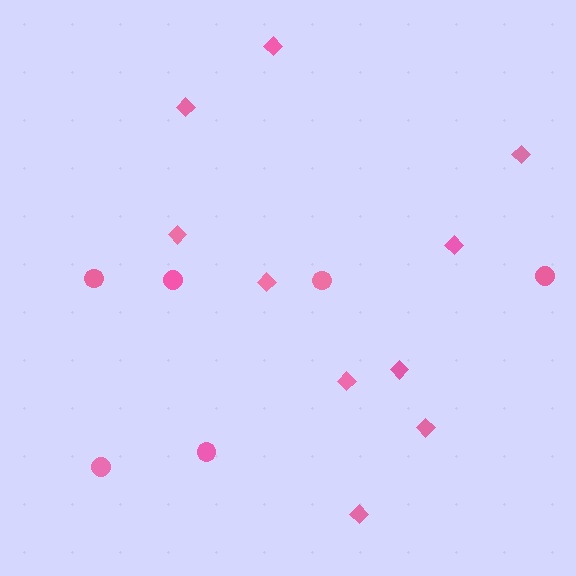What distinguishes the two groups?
There are 2 groups: one group of diamonds (10) and one group of circles (6).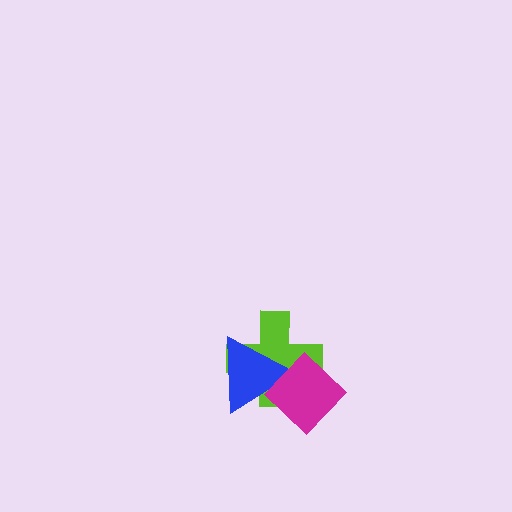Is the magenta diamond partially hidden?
No, no other shape covers it.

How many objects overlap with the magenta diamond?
2 objects overlap with the magenta diamond.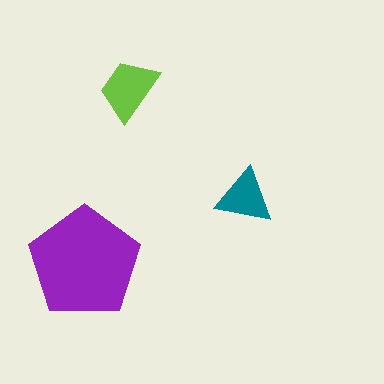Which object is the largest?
The purple pentagon.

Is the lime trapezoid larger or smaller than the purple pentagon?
Smaller.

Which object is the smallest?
The teal triangle.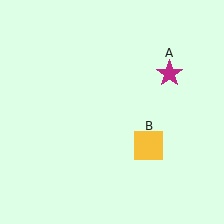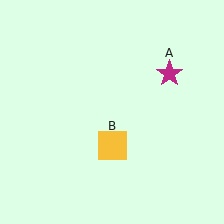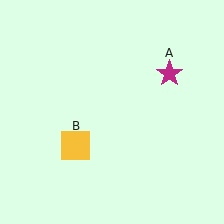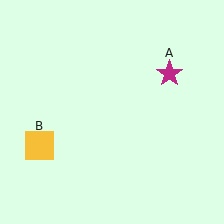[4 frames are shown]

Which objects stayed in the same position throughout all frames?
Magenta star (object A) remained stationary.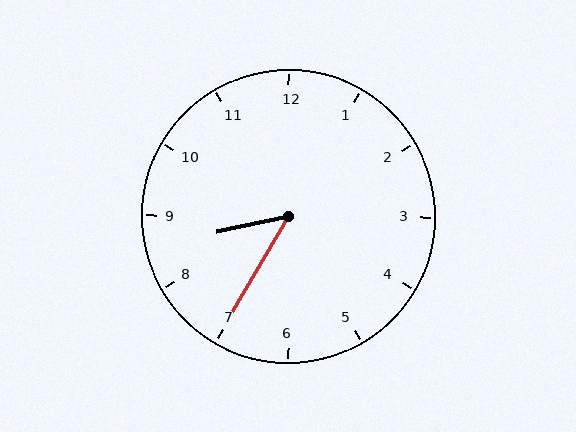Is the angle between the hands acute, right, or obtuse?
It is acute.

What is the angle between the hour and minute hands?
Approximately 48 degrees.